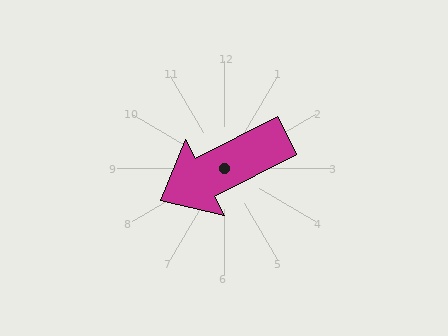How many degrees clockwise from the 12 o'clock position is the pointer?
Approximately 243 degrees.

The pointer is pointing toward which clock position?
Roughly 8 o'clock.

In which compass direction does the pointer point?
Southwest.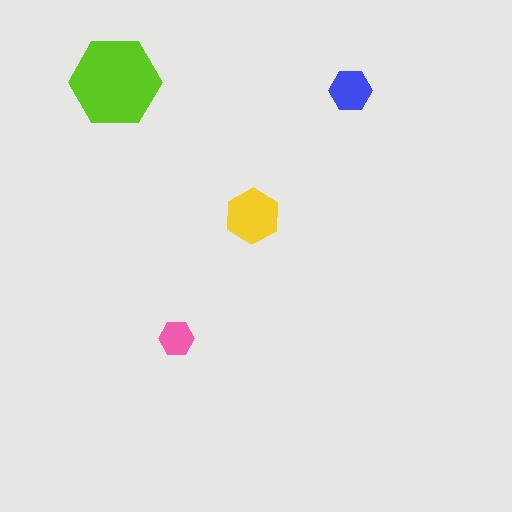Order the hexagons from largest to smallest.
the lime one, the yellow one, the blue one, the pink one.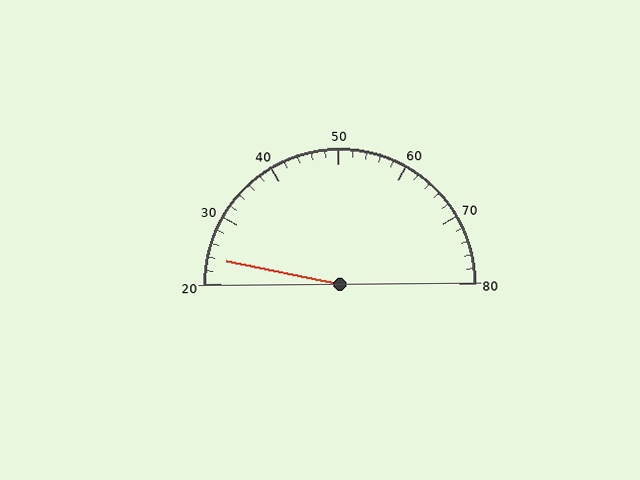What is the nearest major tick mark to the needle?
The nearest major tick mark is 20.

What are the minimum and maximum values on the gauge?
The gauge ranges from 20 to 80.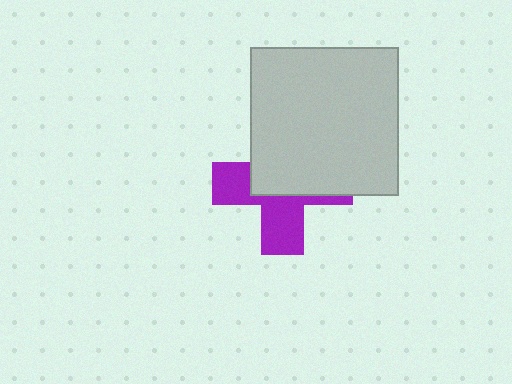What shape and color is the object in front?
The object in front is a light gray square.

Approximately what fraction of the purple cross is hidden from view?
Roughly 54% of the purple cross is hidden behind the light gray square.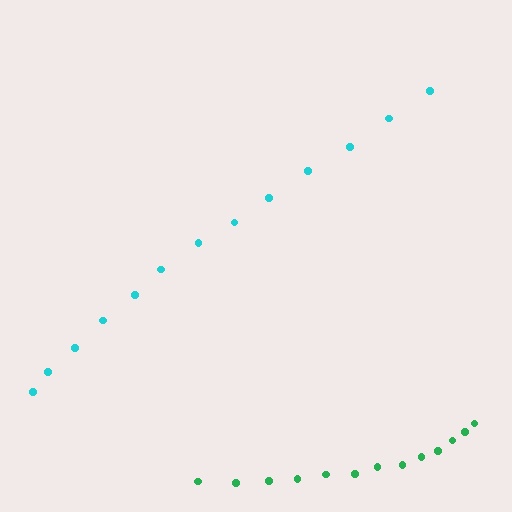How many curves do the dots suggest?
There are 2 distinct paths.